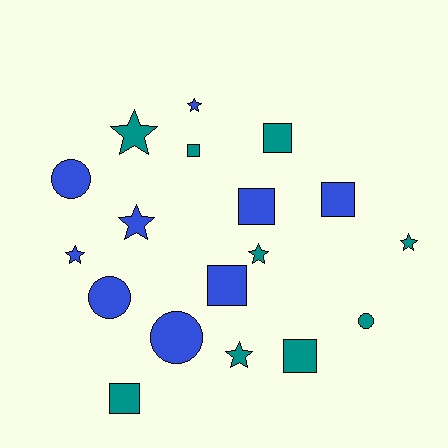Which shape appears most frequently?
Square, with 7 objects.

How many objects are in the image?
There are 18 objects.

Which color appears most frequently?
Teal, with 9 objects.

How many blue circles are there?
There are 3 blue circles.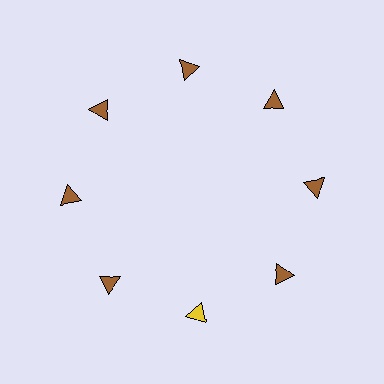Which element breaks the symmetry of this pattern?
The yellow triangle at roughly the 6 o'clock position breaks the symmetry. All other shapes are brown triangles.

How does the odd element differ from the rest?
It has a different color: yellow instead of brown.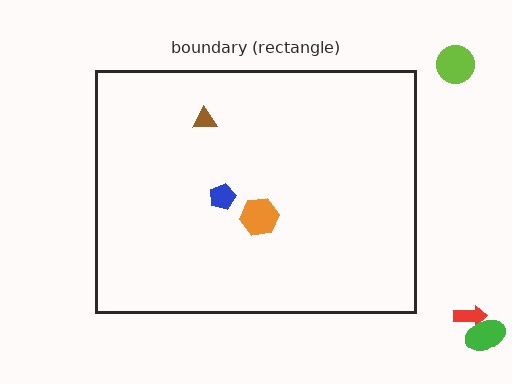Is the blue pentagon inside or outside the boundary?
Inside.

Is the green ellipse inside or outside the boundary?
Outside.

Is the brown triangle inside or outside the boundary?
Inside.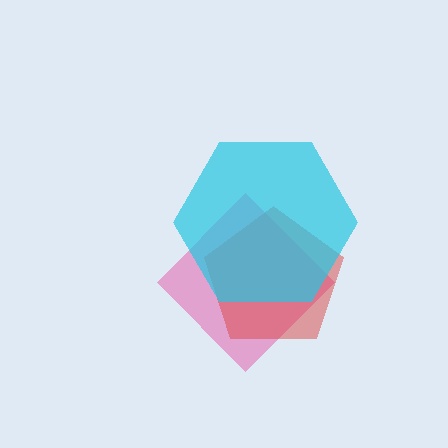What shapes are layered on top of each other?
The layered shapes are: a pink diamond, a red pentagon, a cyan hexagon.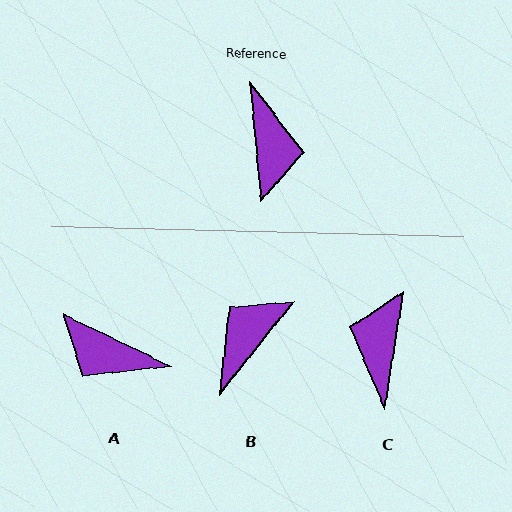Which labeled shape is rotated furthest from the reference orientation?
C, about 166 degrees away.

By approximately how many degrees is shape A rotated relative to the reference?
Approximately 121 degrees clockwise.